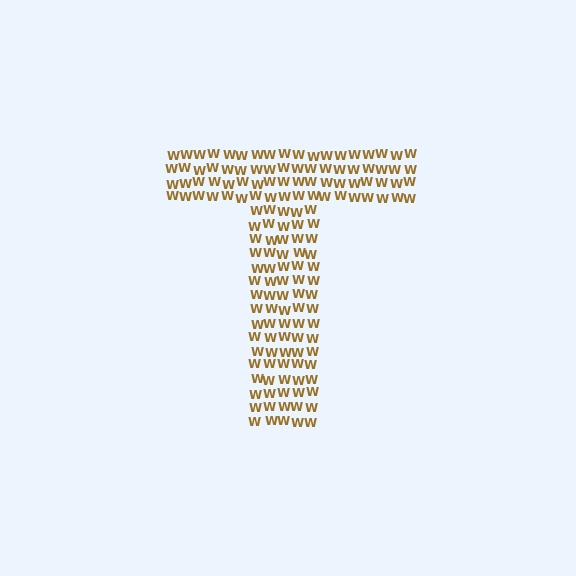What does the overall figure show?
The overall figure shows the letter T.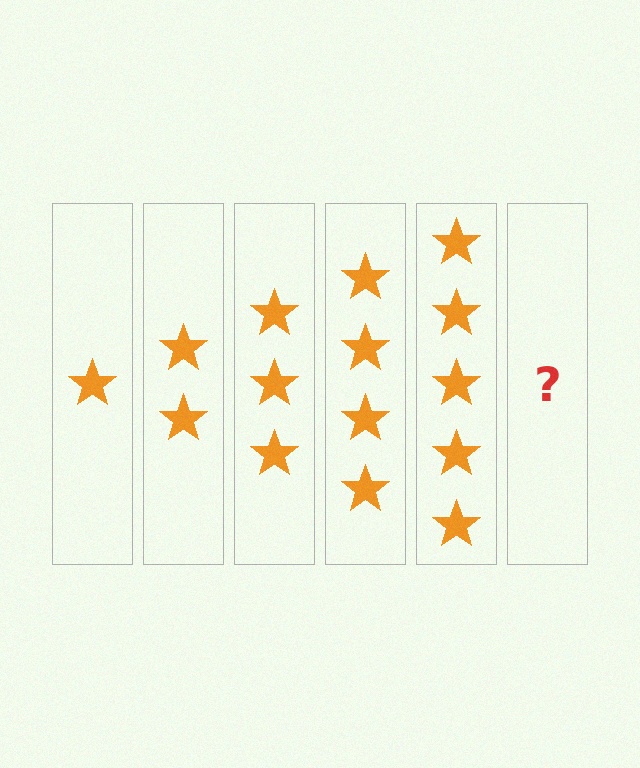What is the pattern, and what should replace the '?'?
The pattern is that each step adds one more star. The '?' should be 6 stars.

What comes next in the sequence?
The next element should be 6 stars.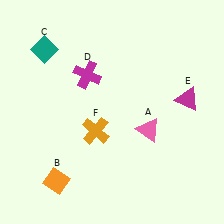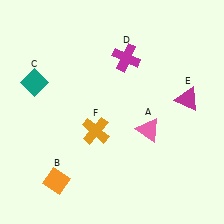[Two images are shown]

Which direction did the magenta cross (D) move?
The magenta cross (D) moved right.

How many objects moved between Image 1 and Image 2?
2 objects moved between the two images.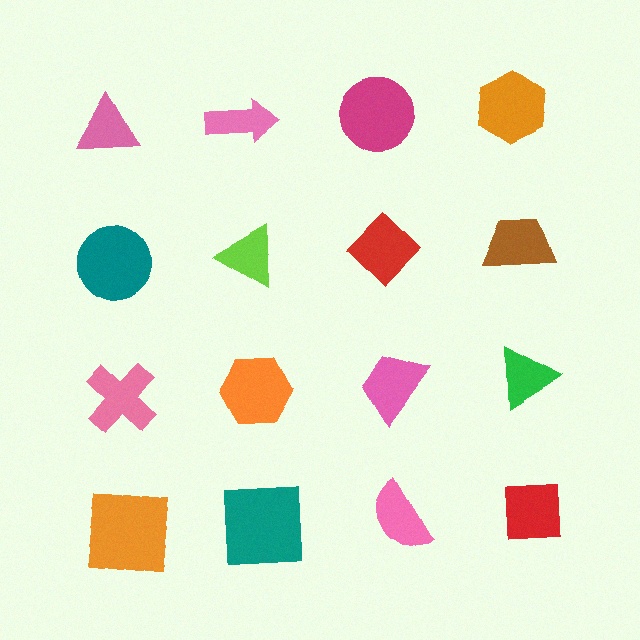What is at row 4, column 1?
An orange square.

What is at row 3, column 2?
An orange hexagon.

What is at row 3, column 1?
A pink cross.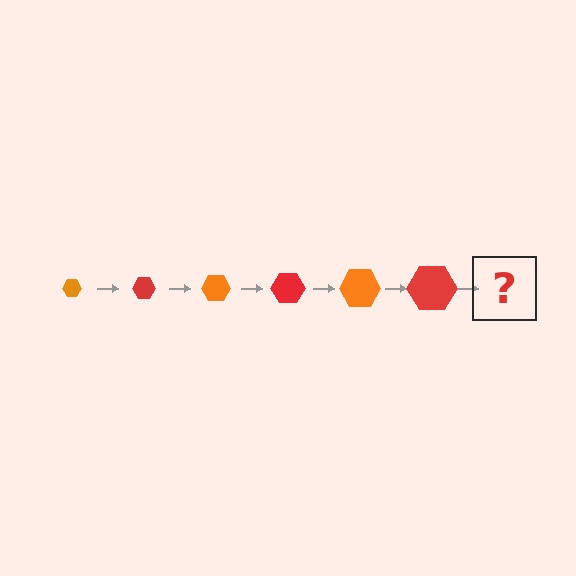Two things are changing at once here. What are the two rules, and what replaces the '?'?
The two rules are that the hexagon grows larger each step and the color cycles through orange and red. The '?' should be an orange hexagon, larger than the previous one.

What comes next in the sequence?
The next element should be an orange hexagon, larger than the previous one.